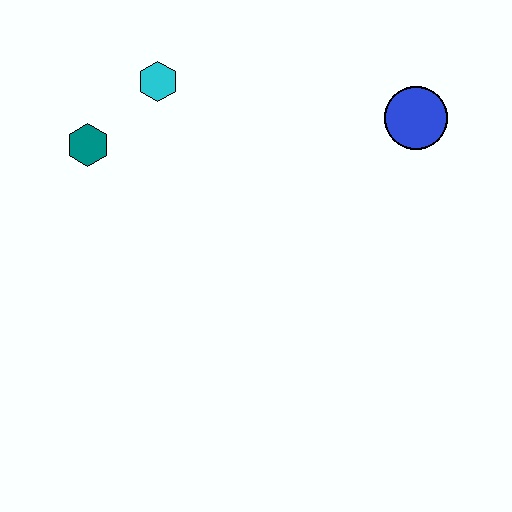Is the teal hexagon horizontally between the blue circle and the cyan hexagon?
No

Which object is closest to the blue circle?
The cyan hexagon is closest to the blue circle.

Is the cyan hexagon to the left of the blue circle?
Yes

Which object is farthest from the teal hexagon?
The blue circle is farthest from the teal hexagon.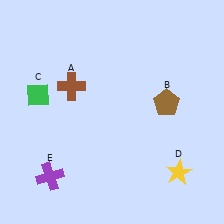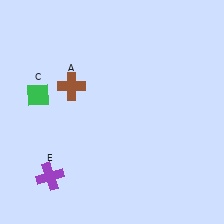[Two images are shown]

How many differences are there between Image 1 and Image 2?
There are 2 differences between the two images.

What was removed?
The brown pentagon (B), the yellow star (D) were removed in Image 2.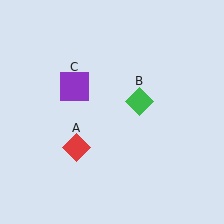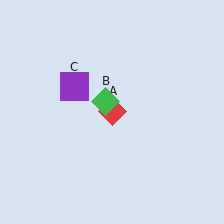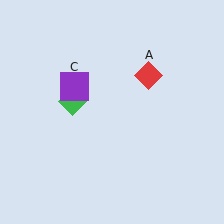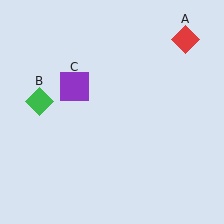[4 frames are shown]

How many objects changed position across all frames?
2 objects changed position: red diamond (object A), green diamond (object B).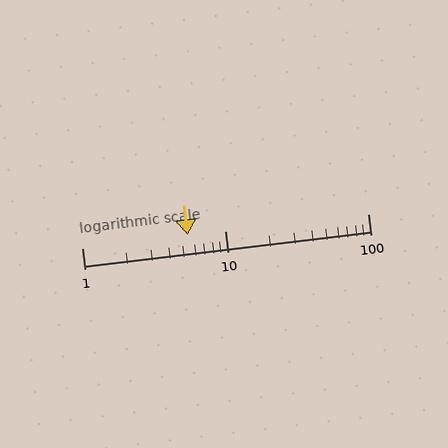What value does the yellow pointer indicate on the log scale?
The pointer indicates approximately 5.5.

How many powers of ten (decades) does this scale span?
The scale spans 2 decades, from 1 to 100.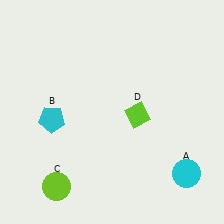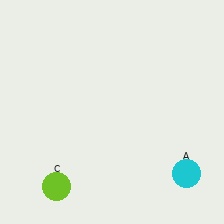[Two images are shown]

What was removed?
The lime diamond (D), the cyan pentagon (B) were removed in Image 2.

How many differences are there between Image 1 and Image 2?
There are 2 differences between the two images.